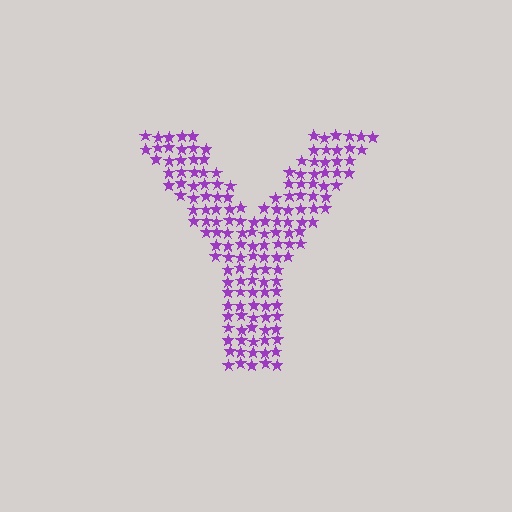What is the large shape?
The large shape is the letter Y.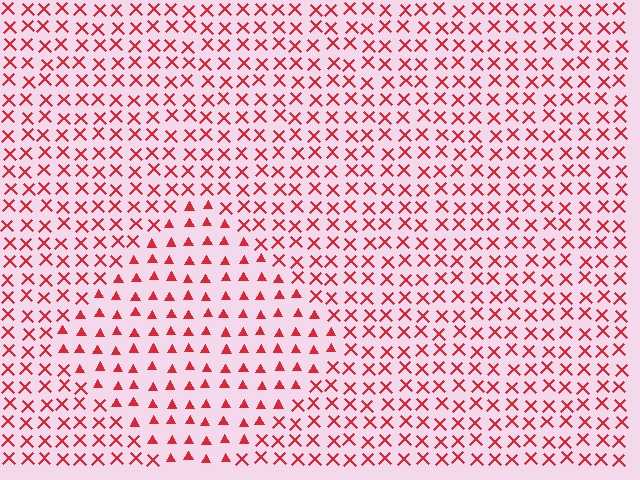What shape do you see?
I see a diamond.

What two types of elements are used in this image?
The image uses triangles inside the diamond region and X marks outside it.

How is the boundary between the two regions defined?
The boundary is defined by a change in element shape: triangles inside vs. X marks outside. All elements share the same color and spacing.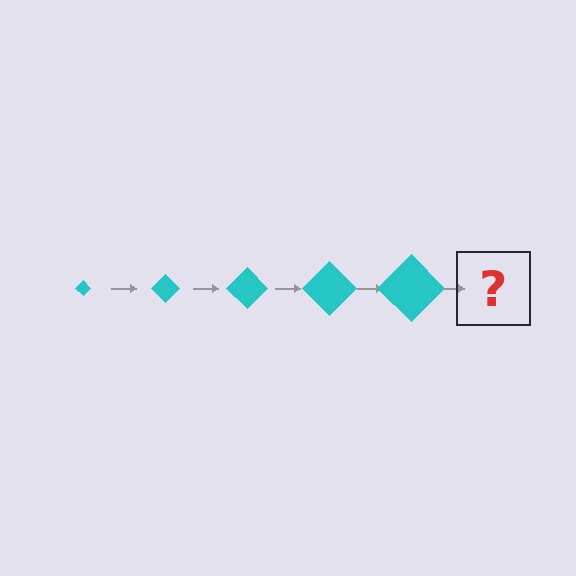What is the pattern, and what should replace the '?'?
The pattern is that the diamond gets progressively larger each step. The '?' should be a cyan diamond, larger than the previous one.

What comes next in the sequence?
The next element should be a cyan diamond, larger than the previous one.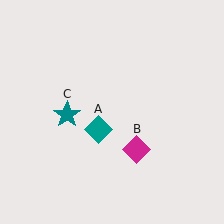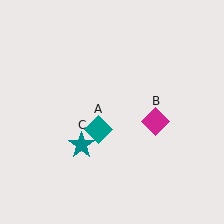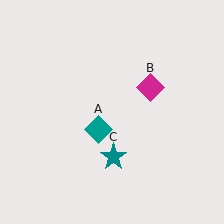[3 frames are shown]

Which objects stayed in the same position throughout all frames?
Teal diamond (object A) remained stationary.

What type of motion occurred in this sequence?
The magenta diamond (object B), teal star (object C) rotated counterclockwise around the center of the scene.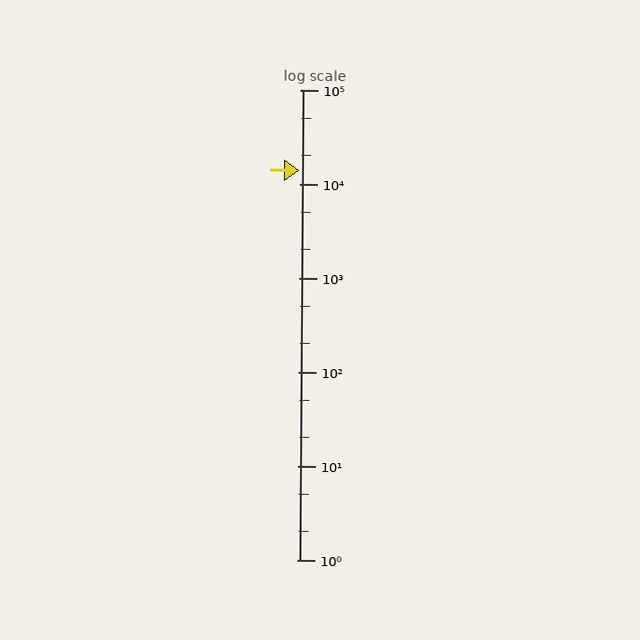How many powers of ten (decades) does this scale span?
The scale spans 5 decades, from 1 to 100000.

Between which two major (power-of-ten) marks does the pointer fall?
The pointer is between 10000 and 100000.